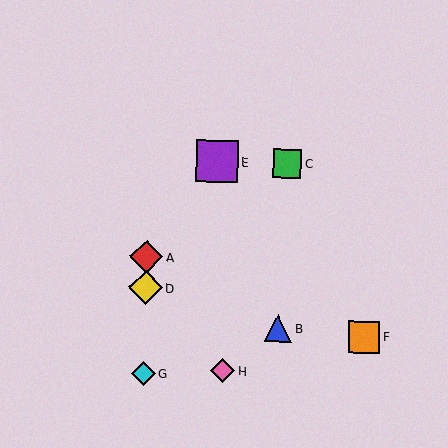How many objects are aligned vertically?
3 objects (A, D, G) are aligned vertically.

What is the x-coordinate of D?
Object D is at x≈145.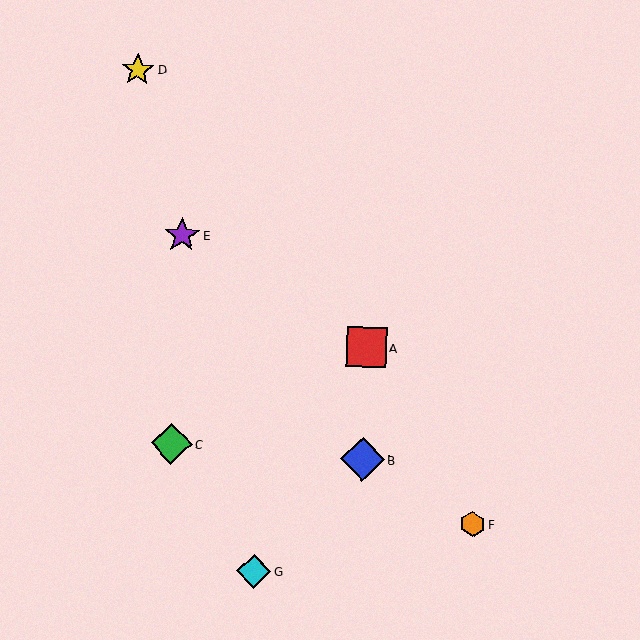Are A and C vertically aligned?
No, A is at x≈366 and C is at x≈172.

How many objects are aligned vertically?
2 objects (A, B) are aligned vertically.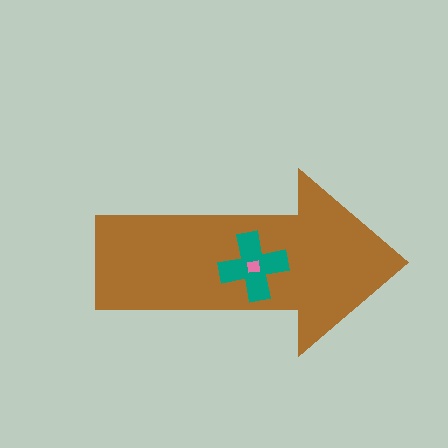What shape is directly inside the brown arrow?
The teal cross.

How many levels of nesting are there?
3.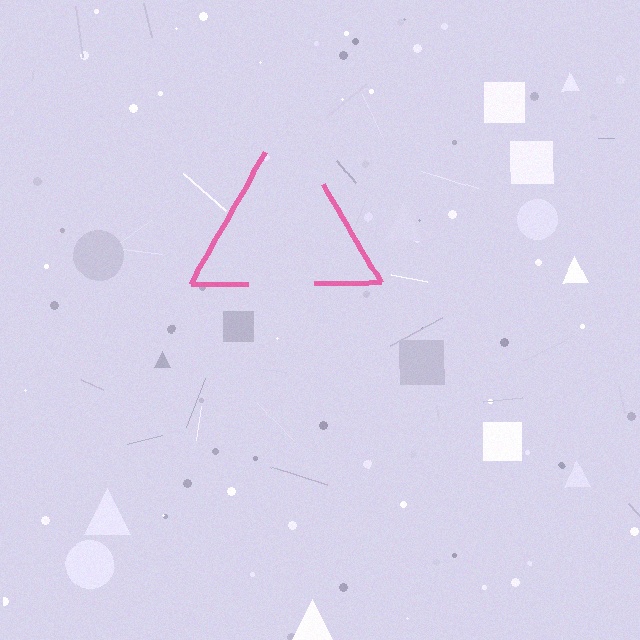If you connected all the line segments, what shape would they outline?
They would outline a triangle.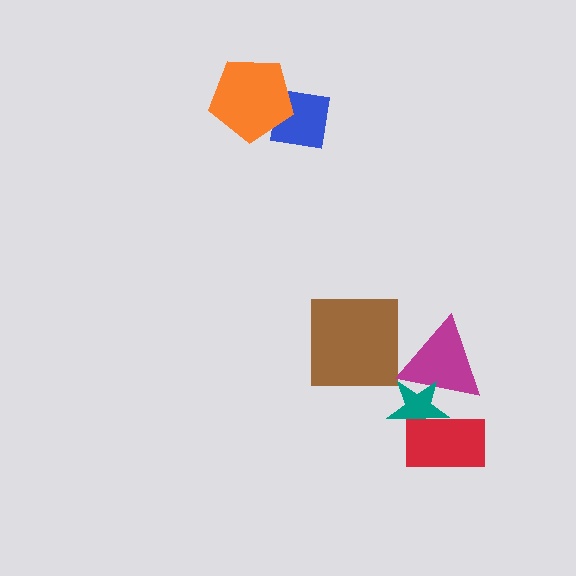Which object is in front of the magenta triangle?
The teal star is in front of the magenta triangle.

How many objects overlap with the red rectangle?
1 object overlaps with the red rectangle.